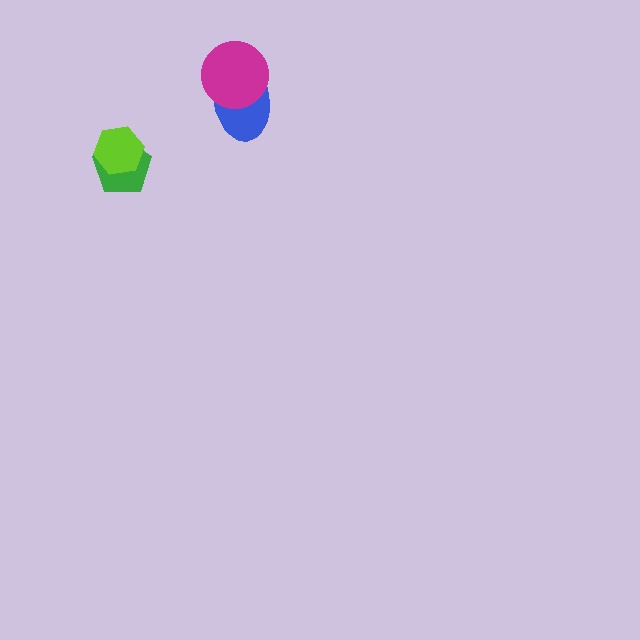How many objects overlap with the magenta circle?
1 object overlaps with the magenta circle.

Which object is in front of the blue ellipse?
The magenta circle is in front of the blue ellipse.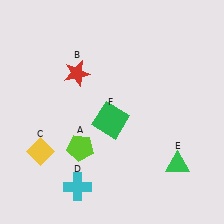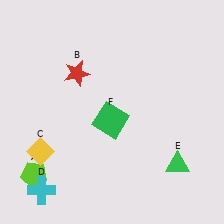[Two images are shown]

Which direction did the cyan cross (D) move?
The cyan cross (D) moved left.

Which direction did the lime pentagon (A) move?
The lime pentagon (A) moved left.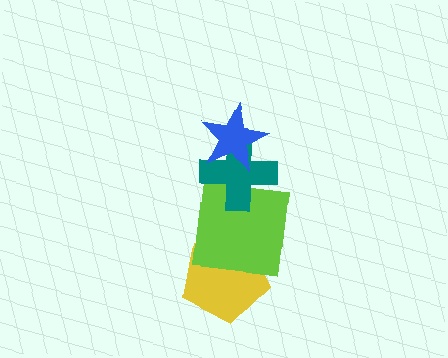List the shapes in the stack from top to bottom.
From top to bottom: the blue star, the teal cross, the lime square, the yellow pentagon.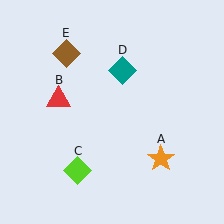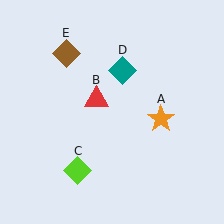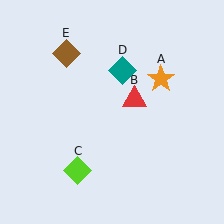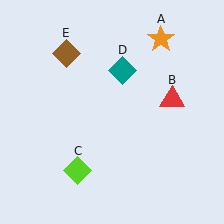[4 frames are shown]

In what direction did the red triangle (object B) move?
The red triangle (object B) moved right.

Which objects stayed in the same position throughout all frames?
Lime diamond (object C) and teal diamond (object D) and brown diamond (object E) remained stationary.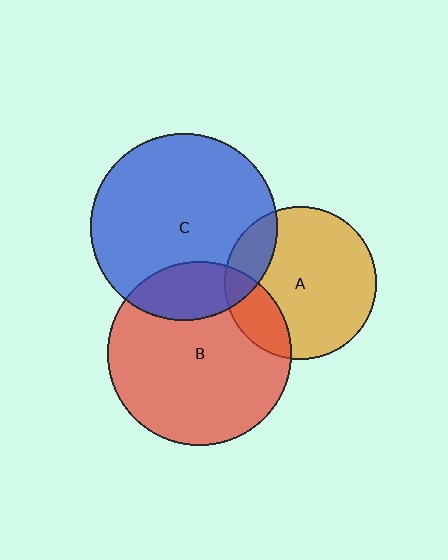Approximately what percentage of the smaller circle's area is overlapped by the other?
Approximately 20%.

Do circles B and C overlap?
Yes.